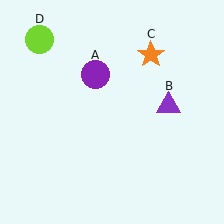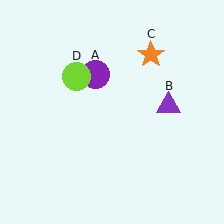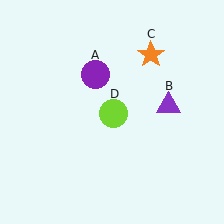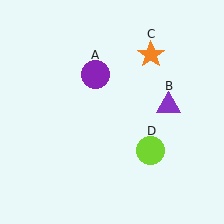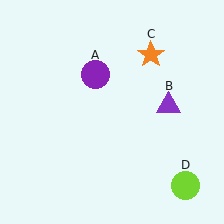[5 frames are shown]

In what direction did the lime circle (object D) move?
The lime circle (object D) moved down and to the right.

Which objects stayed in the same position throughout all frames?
Purple circle (object A) and purple triangle (object B) and orange star (object C) remained stationary.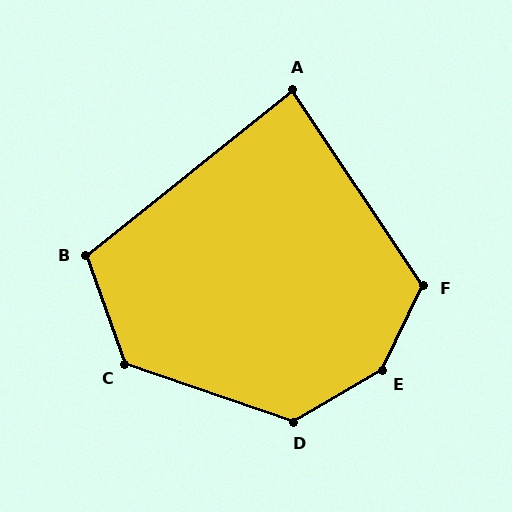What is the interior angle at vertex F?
Approximately 120 degrees (obtuse).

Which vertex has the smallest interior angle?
A, at approximately 85 degrees.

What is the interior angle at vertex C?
Approximately 129 degrees (obtuse).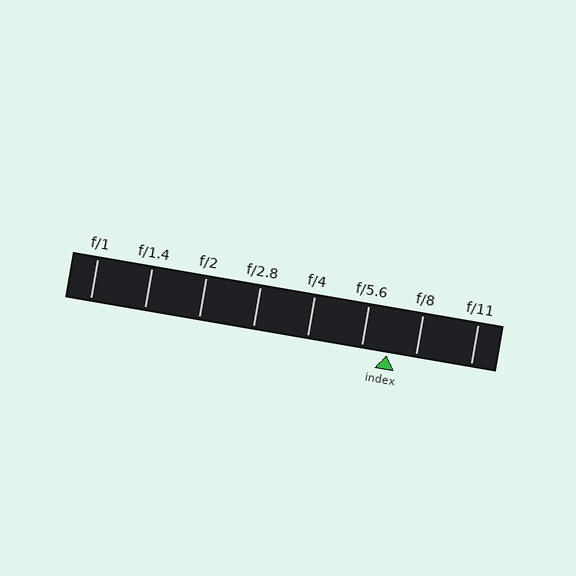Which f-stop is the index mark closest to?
The index mark is closest to f/5.6.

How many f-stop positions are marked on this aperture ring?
There are 8 f-stop positions marked.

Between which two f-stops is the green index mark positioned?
The index mark is between f/5.6 and f/8.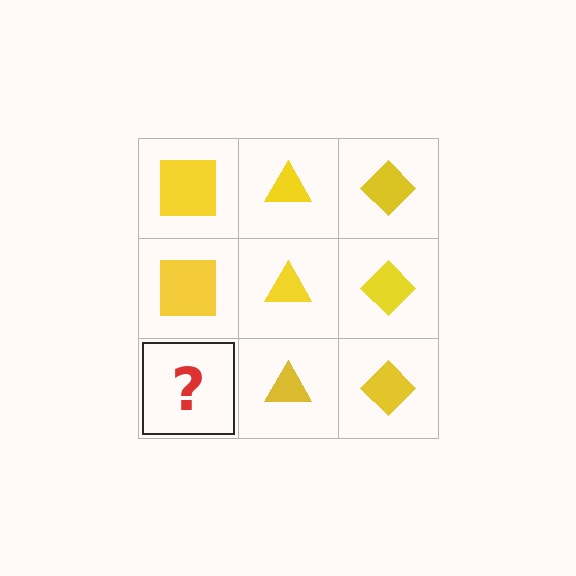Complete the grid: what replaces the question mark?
The question mark should be replaced with a yellow square.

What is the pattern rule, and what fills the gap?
The rule is that each column has a consistent shape. The gap should be filled with a yellow square.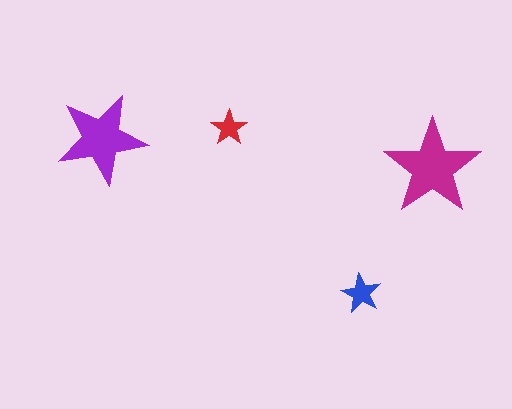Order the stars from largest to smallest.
the magenta one, the purple one, the blue one, the red one.